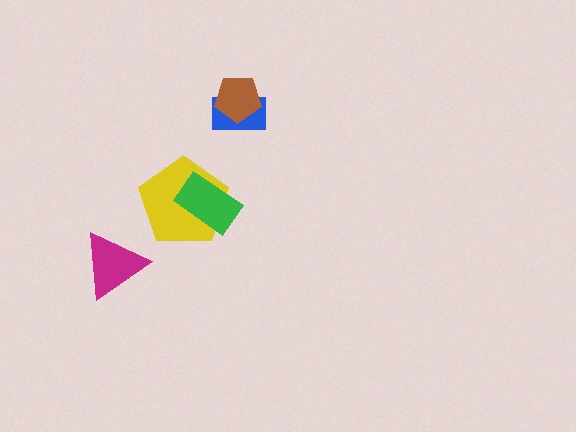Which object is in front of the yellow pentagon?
The green rectangle is in front of the yellow pentagon.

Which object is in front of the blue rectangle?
The brown pentagon is in front of the blue rectangle.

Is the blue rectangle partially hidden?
Yes, it is partially covered by another shape.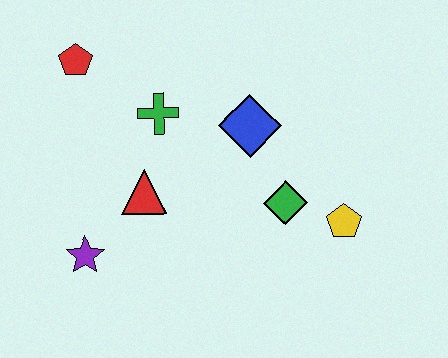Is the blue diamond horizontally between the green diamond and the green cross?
Yes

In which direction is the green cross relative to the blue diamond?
The green cross is to the left of the blue diamond.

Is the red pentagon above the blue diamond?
Yes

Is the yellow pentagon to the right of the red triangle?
Yes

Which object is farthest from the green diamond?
The red pentagon is farthest from the green diamond.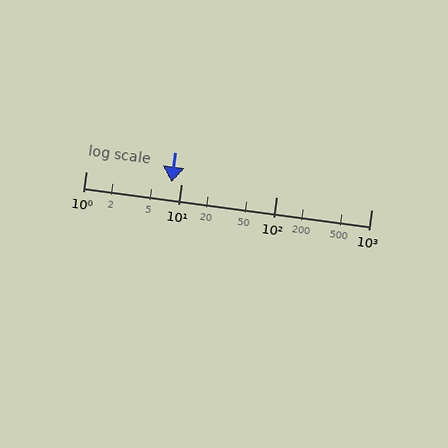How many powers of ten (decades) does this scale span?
The scale spans 3 decades, from 1 to 1000.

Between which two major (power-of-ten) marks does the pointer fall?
The pointer is between 1 and 10.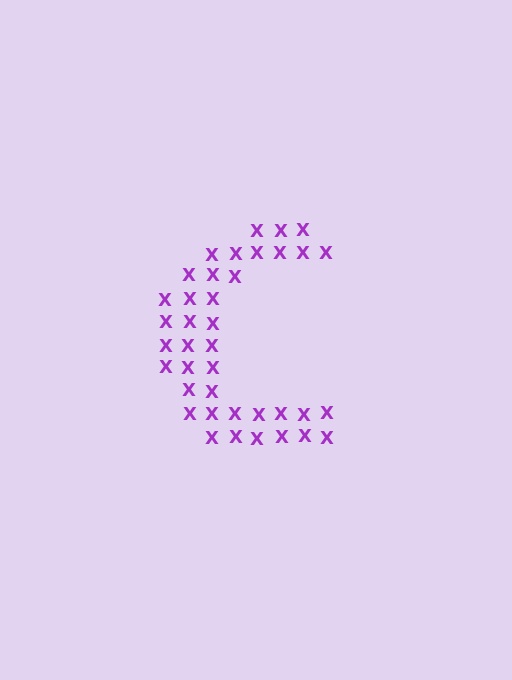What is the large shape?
The large shape is the letter C.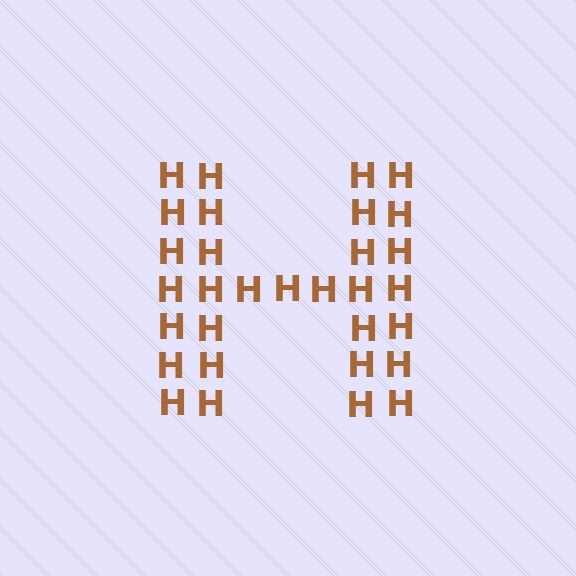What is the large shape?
The large shape is the letter H.